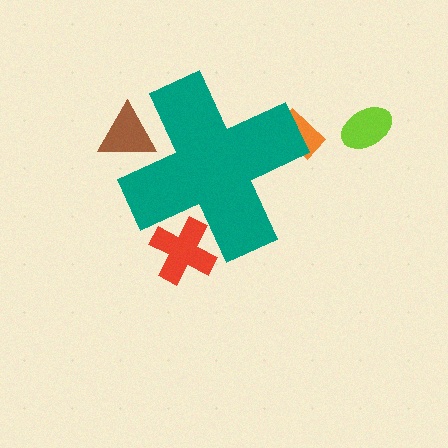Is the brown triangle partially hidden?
Yes, the brown triangle is partially hidden behind the teal cross.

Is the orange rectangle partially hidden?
Yes, the orange rectangle is partially hidden behind the teal cross.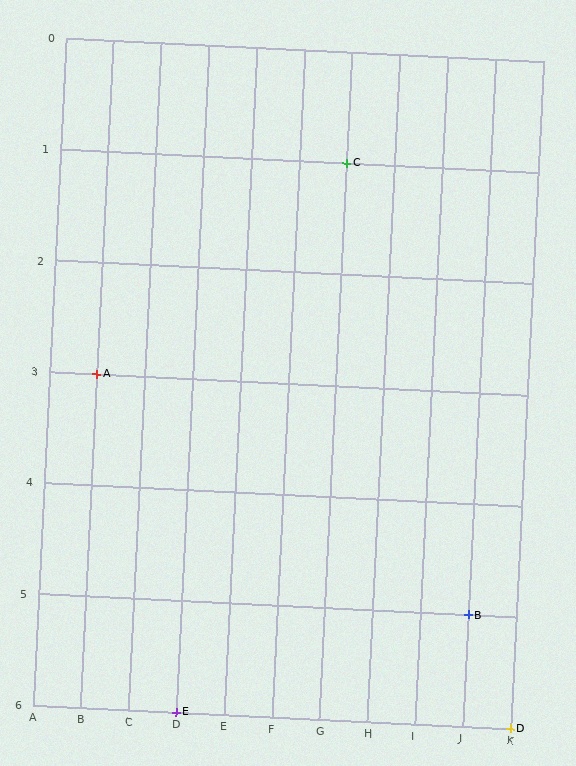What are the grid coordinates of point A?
Point A is at grid coordinates (B, 3).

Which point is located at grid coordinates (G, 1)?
Point C is at (G, 1).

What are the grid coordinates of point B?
Point B is at grid coordinates (J, 5).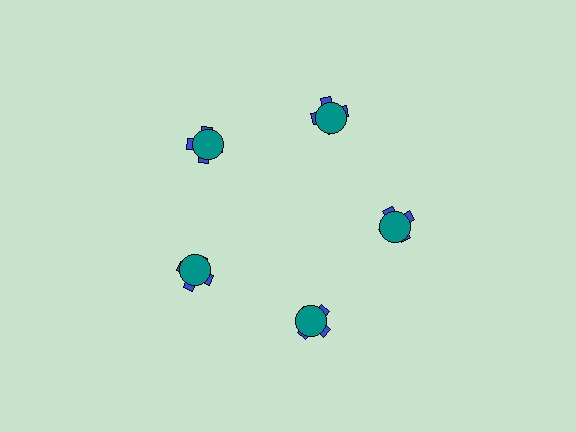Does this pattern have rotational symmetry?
Yes, this pattern has 5-fold rotational symmetry. It looks the same after rotating 72 degrees around the center.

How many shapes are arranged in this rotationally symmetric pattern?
There are 10 shapes, arranged in 5 groups of 2.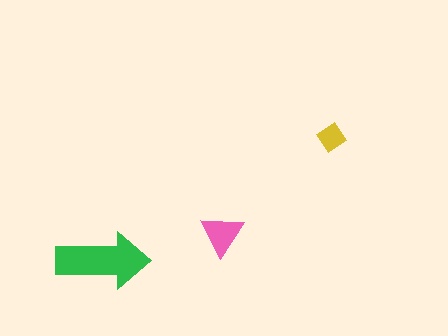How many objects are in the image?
There are 3 objects in the image.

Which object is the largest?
The green arrow.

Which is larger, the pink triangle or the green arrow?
The green arrow.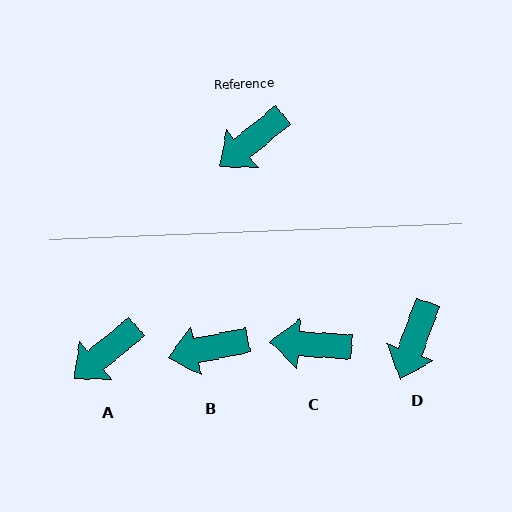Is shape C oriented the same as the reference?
No, it is off by about 43 degrees.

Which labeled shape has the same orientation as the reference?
A.